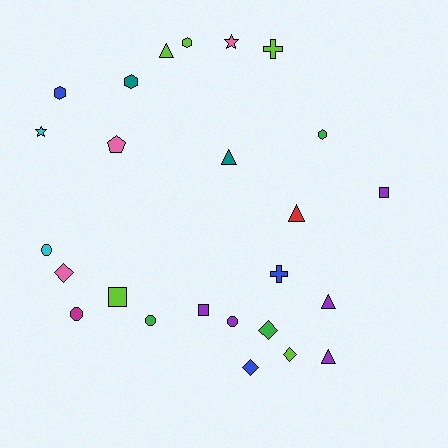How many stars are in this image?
There are 2 stars.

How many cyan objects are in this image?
There are 2 cyan objects.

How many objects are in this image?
There are 25 objects.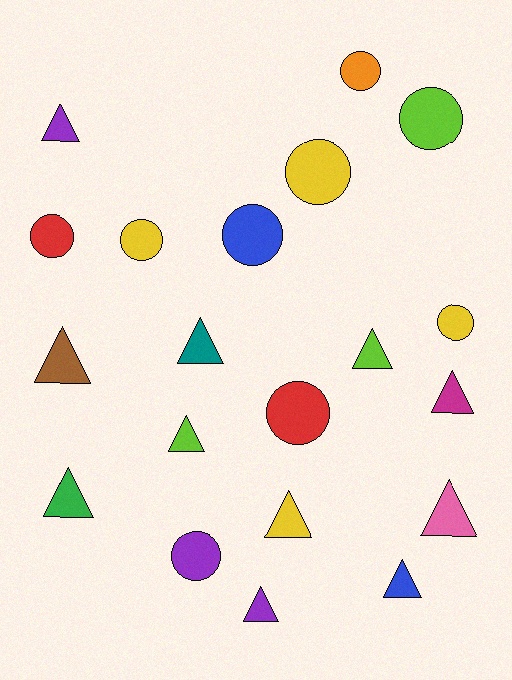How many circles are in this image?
There are 9 circles.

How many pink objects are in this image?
There is 1 pink object.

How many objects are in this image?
There are 20 objects.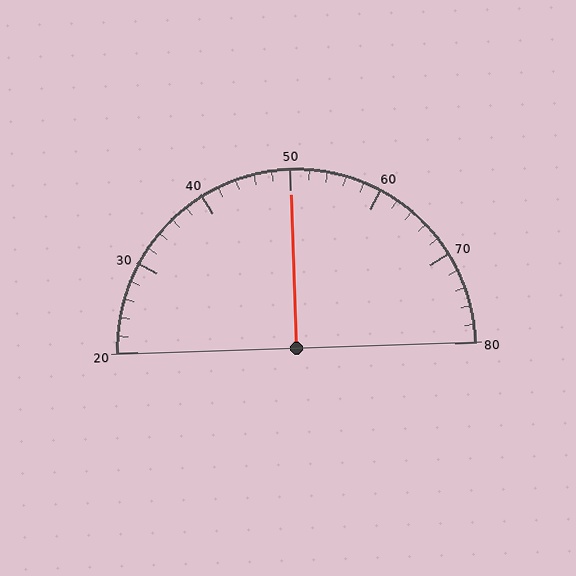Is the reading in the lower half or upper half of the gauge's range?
The reading is in the upper half of the range (20 to 80).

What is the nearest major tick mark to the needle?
The nearest major tick mark is 50.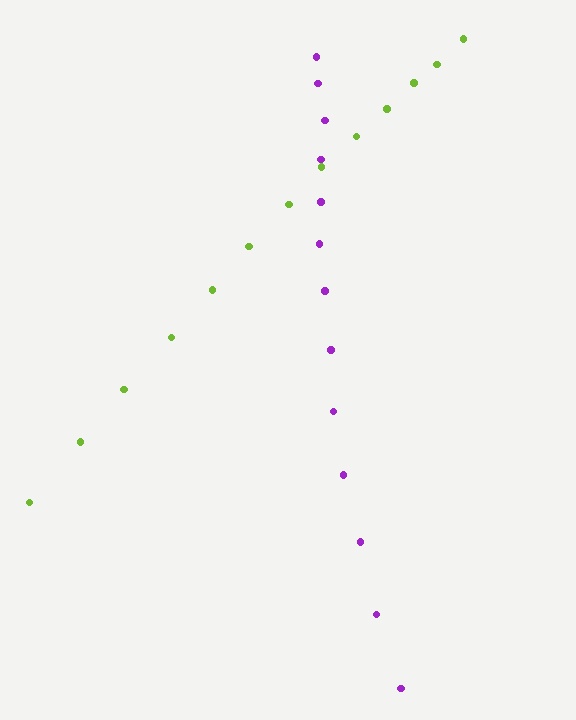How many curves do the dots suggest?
There are 2 distinct paths.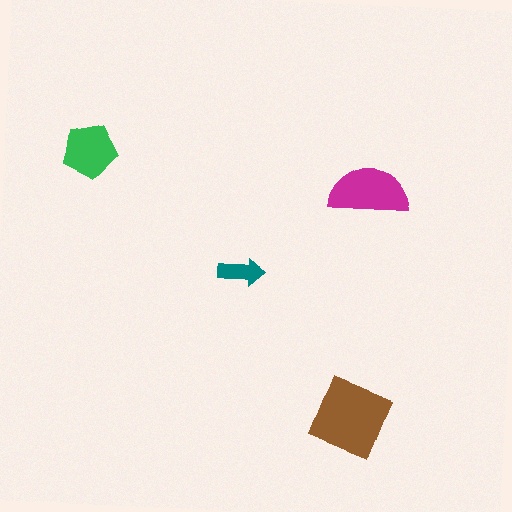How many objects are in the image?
There are 4 objects in the image.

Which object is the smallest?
The teal arrow.